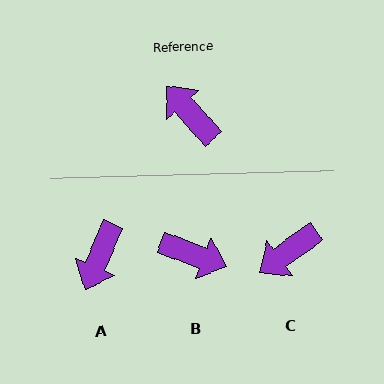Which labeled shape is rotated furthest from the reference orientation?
B, about 152 degrees away.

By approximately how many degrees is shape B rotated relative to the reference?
Approximately 152 degrees clockwise.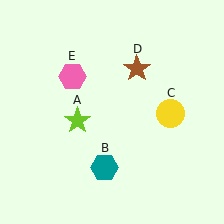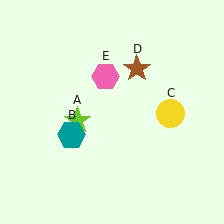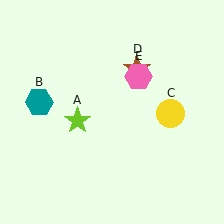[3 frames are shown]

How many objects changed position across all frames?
2 objects changed position: teal hexagon (object B), pink hexagon (object E).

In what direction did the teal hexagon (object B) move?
The teal hexagon (object B) moved up and to the left.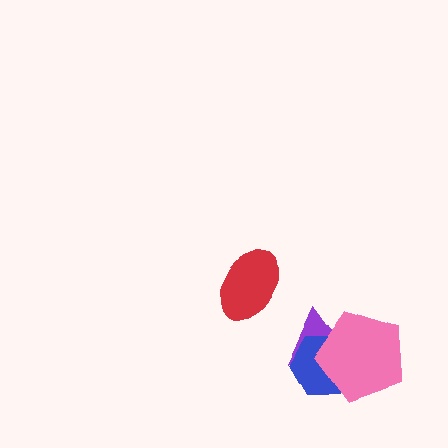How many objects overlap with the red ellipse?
0 objects overlap with the red ellipse.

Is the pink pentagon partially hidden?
No, no other shape covers it.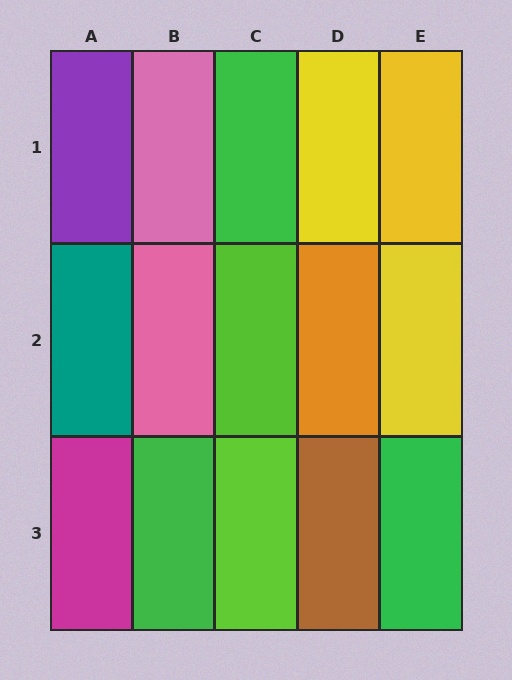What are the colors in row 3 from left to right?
Magenta, green, lime, brown, green.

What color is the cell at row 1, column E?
Yellow.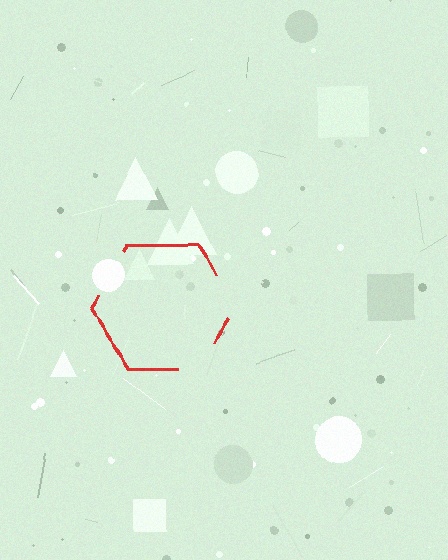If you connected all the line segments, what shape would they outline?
They would outline a hexagon.